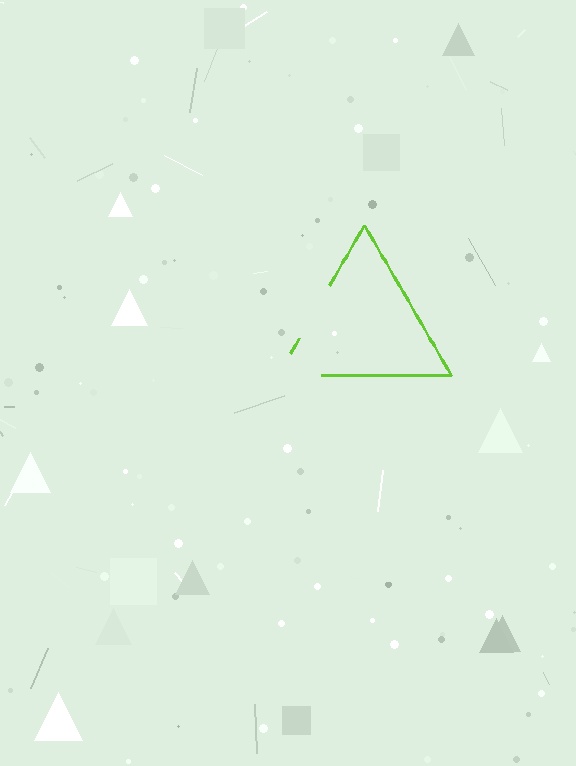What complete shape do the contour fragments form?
The contour fragments form a triangle.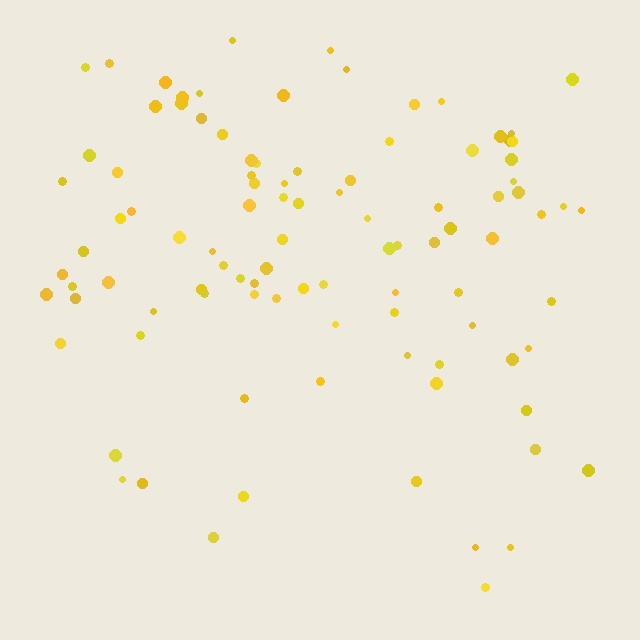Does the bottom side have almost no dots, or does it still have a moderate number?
Still a moderate number, just noticeably fewer than the top.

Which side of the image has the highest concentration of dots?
The top.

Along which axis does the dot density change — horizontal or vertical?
Vertical.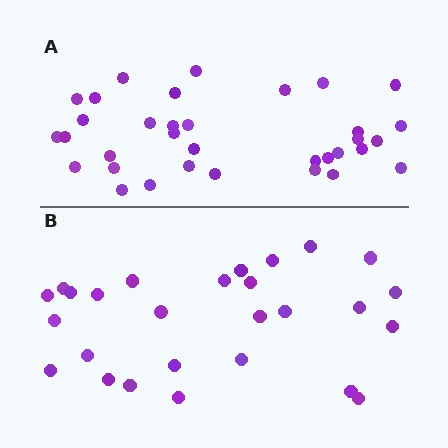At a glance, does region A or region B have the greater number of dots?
Region A (the top region) has more dots.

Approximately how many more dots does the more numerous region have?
Region A has roughly 8 or so more dots than region B.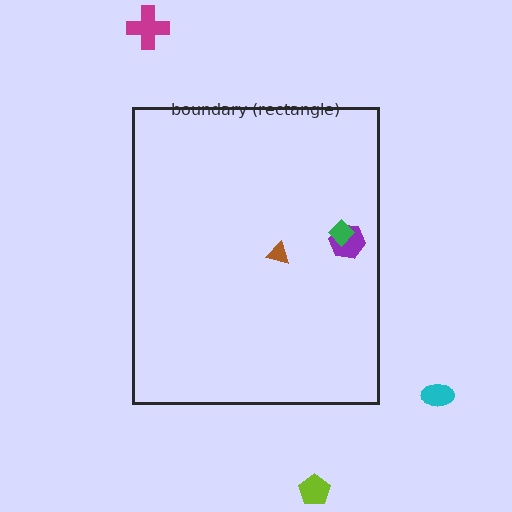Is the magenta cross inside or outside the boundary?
Outside.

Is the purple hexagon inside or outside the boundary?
Inside.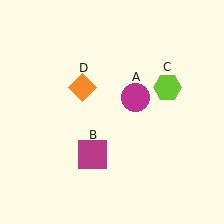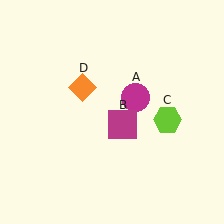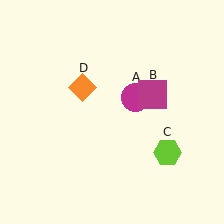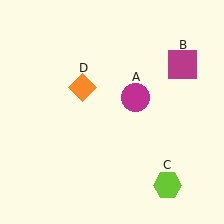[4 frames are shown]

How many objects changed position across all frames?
2 objects changed position: magenta square (object B), lime hexagon (object C).